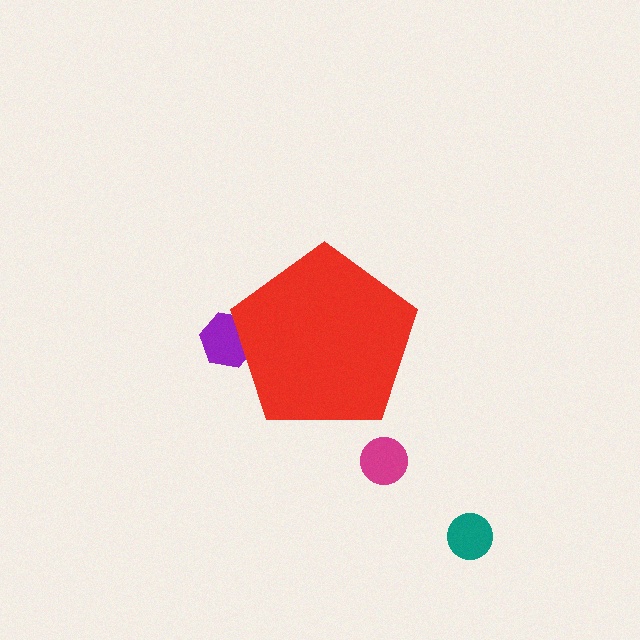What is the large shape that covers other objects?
A red pentagon.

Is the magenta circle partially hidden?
No, the magenta circle is fully visible.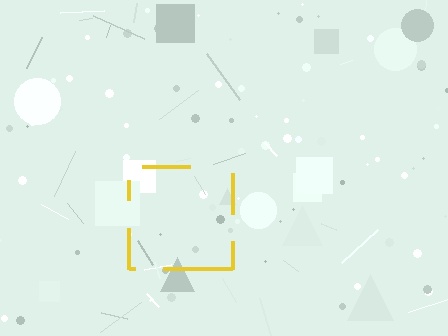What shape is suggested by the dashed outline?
The dashed outline suggests a square.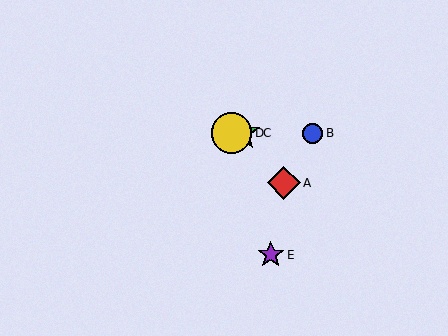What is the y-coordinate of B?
Object B is at y≈133.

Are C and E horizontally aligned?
No, C is at y≈133 and E is at y≈255.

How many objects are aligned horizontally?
3 objects (B, C, D) are aligned horizontally.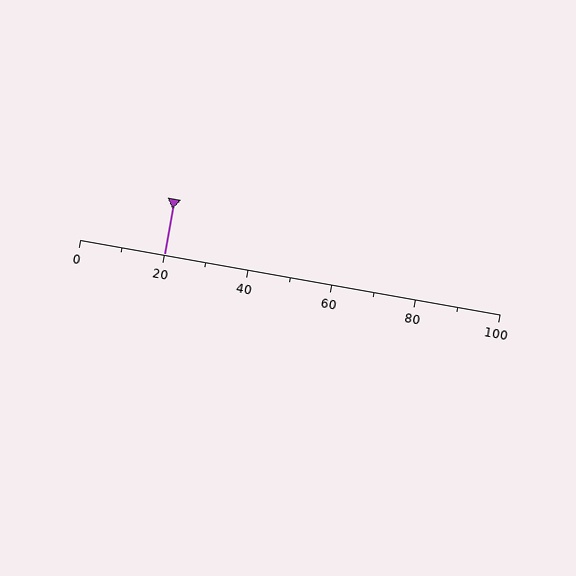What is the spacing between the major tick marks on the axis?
The major ticks are spaced 20 apart.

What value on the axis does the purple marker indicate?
The marker indicates approximately 20.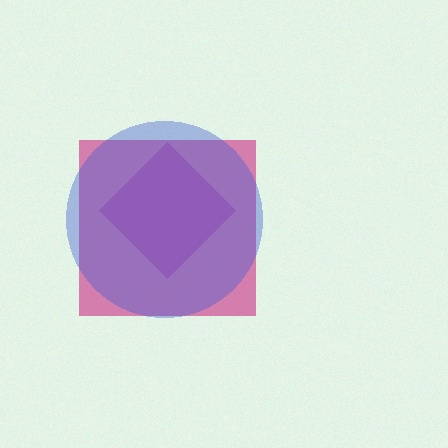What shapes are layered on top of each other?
The layered shapes are: a purple diamond, a magenta square, a blue circle.